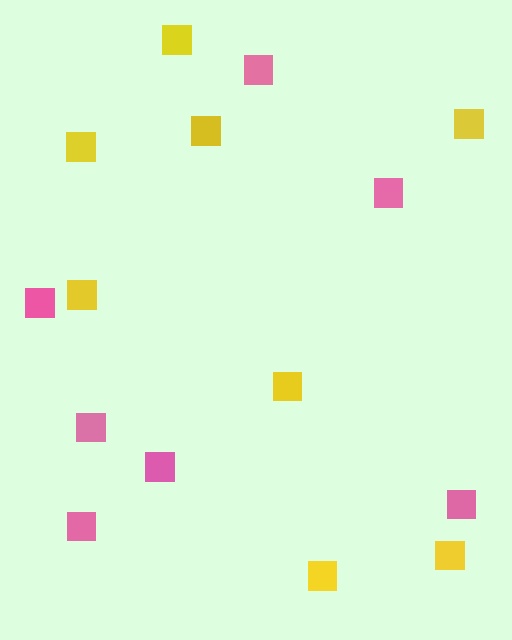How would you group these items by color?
There are 2 groups: one group of yellow squares (8) and one group of pink squares (7).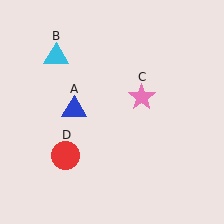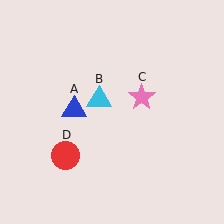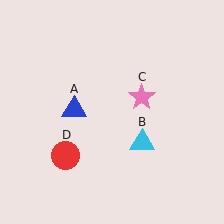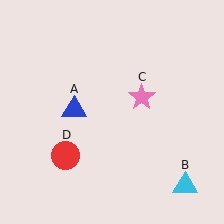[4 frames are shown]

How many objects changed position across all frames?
1 object changed position: cyan triangle (object B).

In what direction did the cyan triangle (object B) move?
The cyan triangle (object B) moved down and to the right.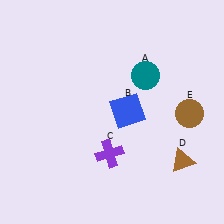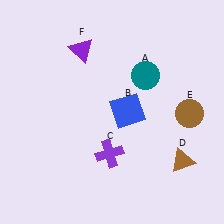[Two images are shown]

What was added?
A purple triangle (F) was added in Image 2.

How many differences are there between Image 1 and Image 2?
There is 1 difference between the two images.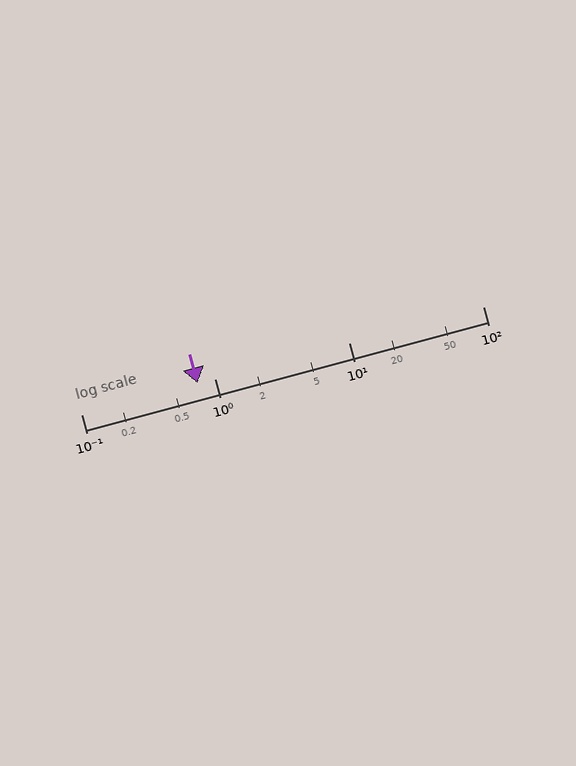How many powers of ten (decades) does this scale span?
The scale spans 3 decades, from 0.1 to 100.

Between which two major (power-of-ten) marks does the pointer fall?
The pointer is between 0.1 and 1.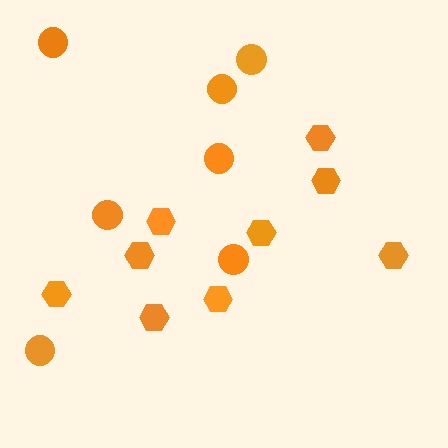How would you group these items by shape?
There are 2 groups: one group of circles (7) and one group of hexagons (9).